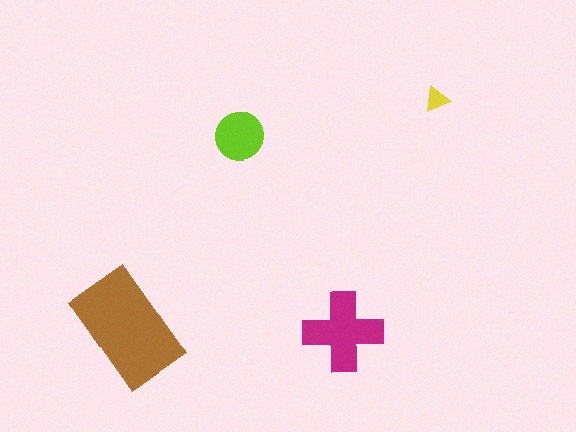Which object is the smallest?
The yellow triangle.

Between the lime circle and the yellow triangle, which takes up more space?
The lime circle.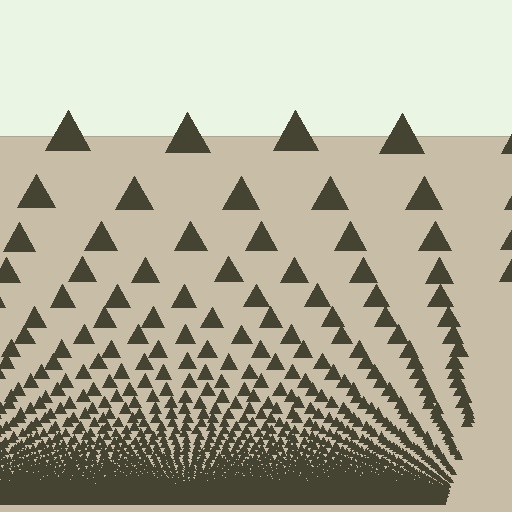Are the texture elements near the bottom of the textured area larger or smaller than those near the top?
Smaller. The gradient is inverted — elements near the bottom are smaller and denser.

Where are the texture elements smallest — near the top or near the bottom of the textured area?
Near the bottom.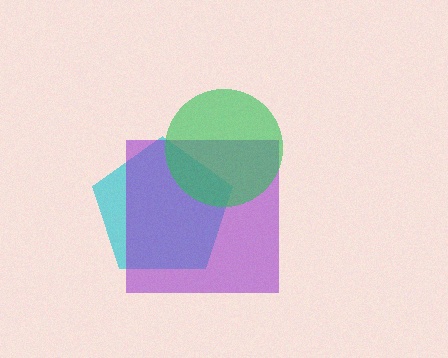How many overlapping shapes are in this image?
There are 3 overlapping shapes in the image.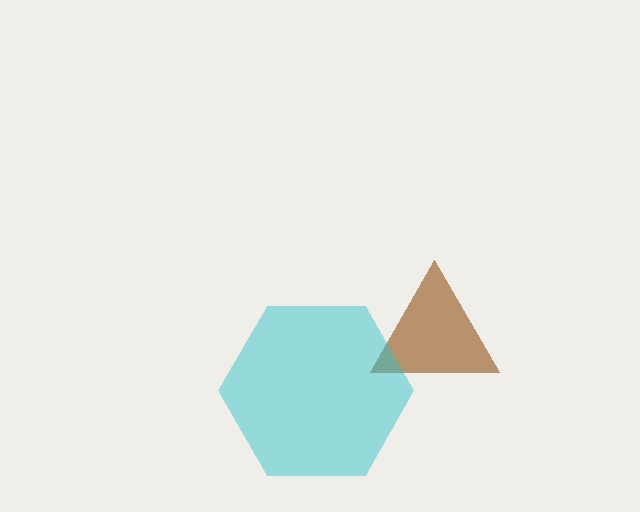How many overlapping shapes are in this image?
There are 2 overlapping shapes in the image.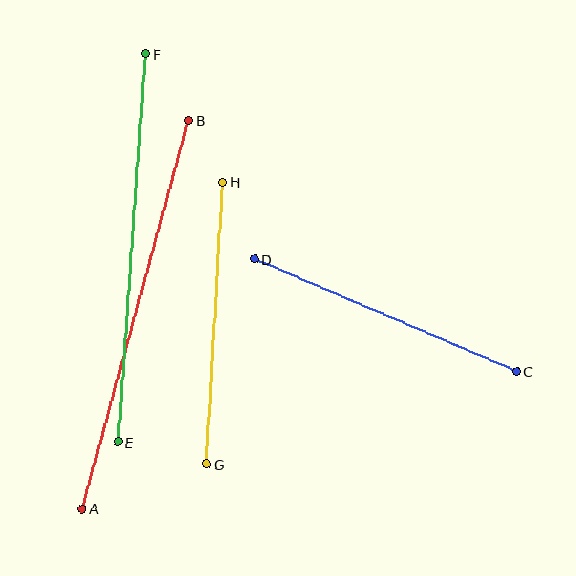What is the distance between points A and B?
The distance is approximately 403 pixels.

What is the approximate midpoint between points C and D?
The midpoint is at approximately (385, 315) pixels.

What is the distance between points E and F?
The distance is approximately 389 pixels.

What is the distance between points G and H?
The distance is approximately 283 pixels.